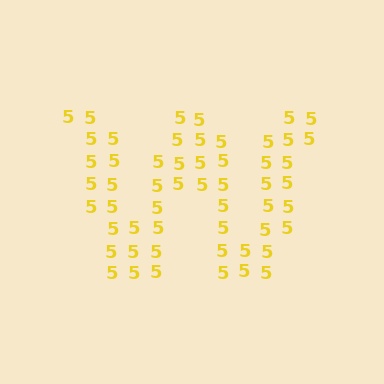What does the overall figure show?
The overall figure shows the letter W.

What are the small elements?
The small elements are digit 5's.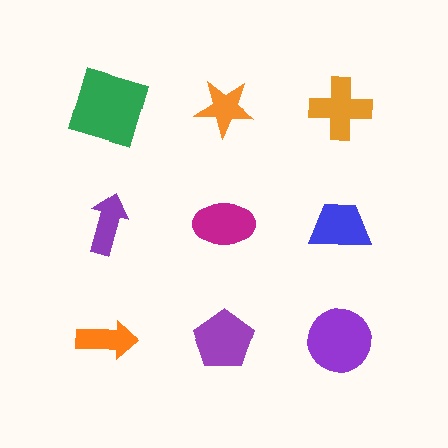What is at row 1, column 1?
A green square.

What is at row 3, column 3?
A purple circle.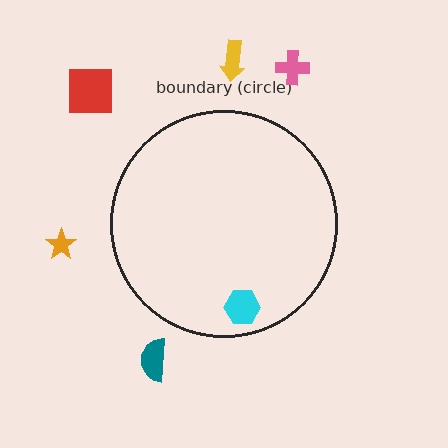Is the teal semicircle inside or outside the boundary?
Outside.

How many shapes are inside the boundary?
1 inside, 5 outside.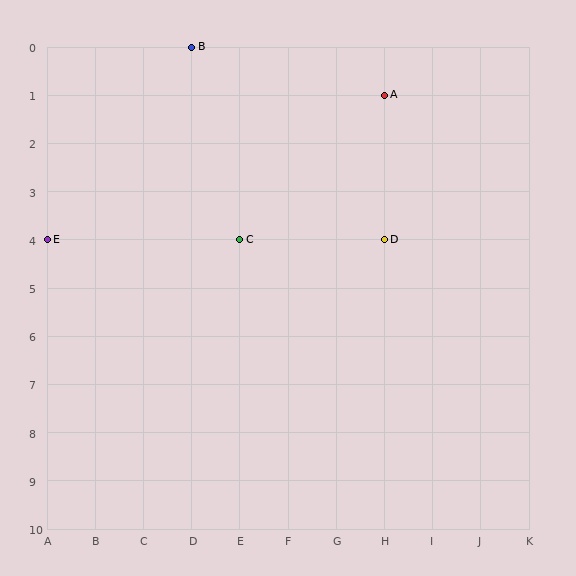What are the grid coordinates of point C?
Point C is at grid coordinates (E, 4).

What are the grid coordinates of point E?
Point E is at grid coordinates (A, 4).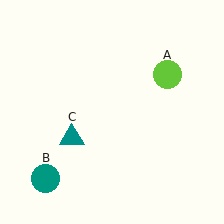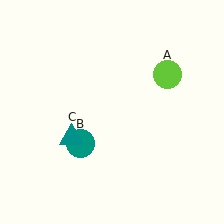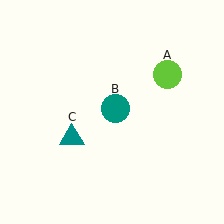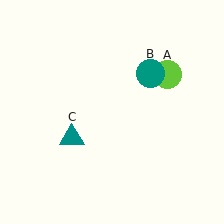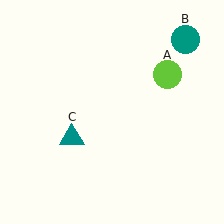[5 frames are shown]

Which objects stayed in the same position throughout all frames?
Lime circle (object A) and teal triangle (object C) remained stationary.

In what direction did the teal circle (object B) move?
The teal circle (object B) moved up and to the right.